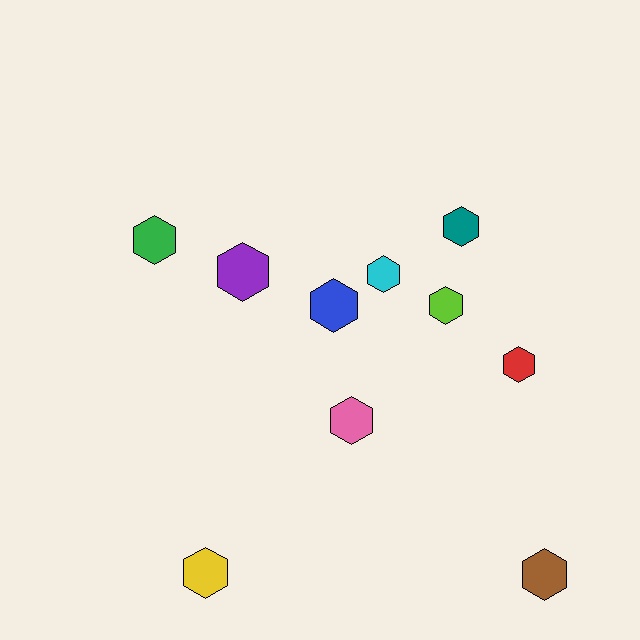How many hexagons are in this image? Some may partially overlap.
There are 10 hexagons.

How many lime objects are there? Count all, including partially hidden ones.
There is 1 lime object.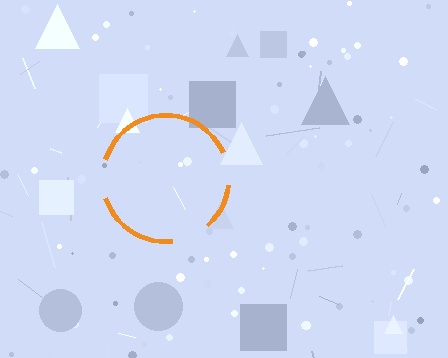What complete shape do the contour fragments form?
The contour fragments form a circle.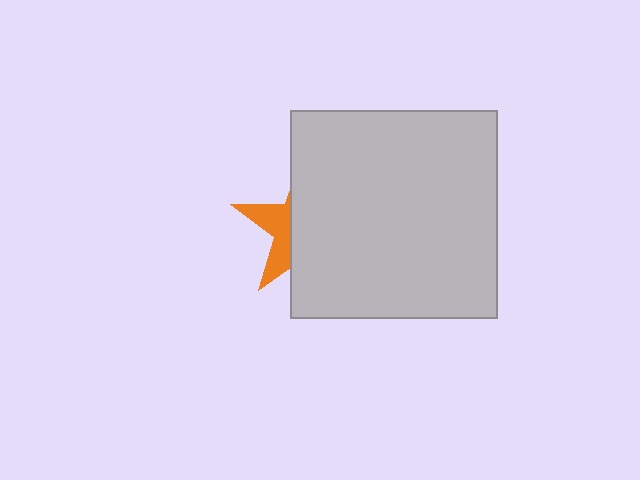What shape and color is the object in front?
The object in front is a light gray square.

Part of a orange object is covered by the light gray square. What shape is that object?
It is a star.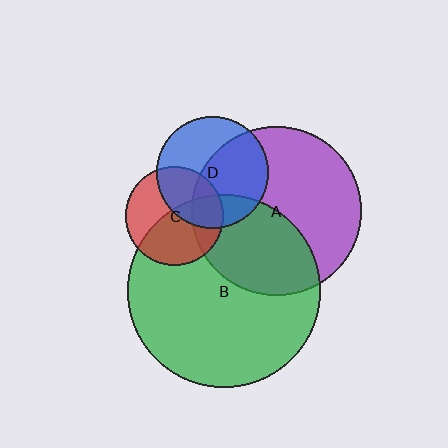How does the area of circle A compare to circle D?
Approximately 2.3 times.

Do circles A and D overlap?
Yes.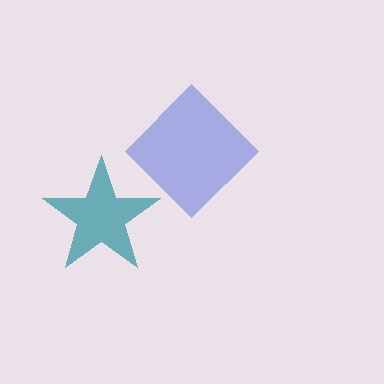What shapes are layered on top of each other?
The layered shapes are: a blue diamond, a teal star.